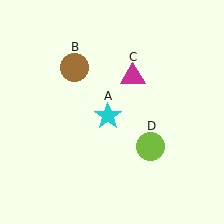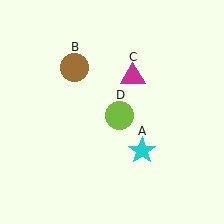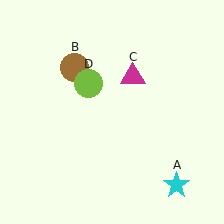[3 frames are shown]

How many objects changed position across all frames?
2 objects changed position: cyan star (object A), lime circle (object D).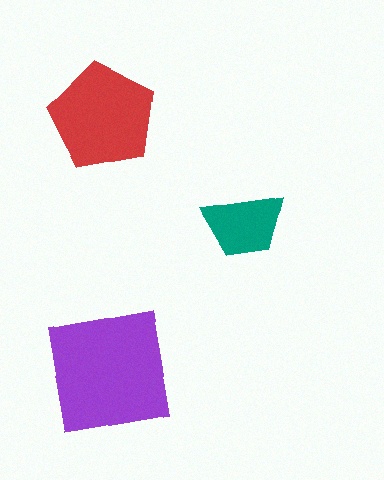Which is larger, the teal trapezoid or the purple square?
The purple square.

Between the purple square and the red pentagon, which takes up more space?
The purple square.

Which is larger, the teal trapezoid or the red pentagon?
The red pentagon.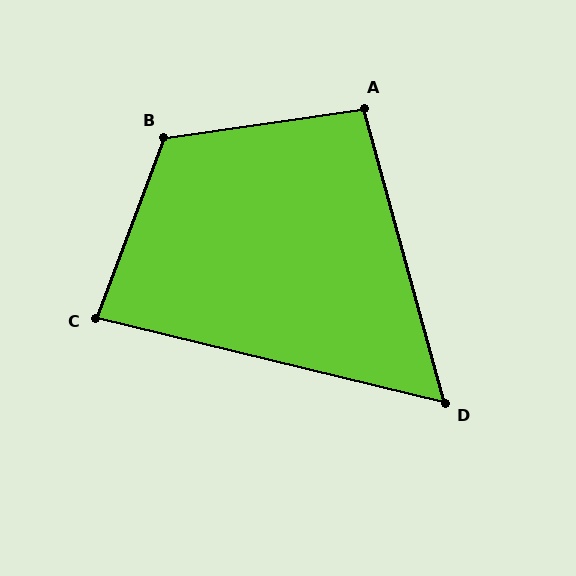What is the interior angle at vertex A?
Approximately 97 degrees (obtuse).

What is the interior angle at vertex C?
Approximately 83 degrees (acute).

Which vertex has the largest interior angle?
B, at approximately 119 degrees.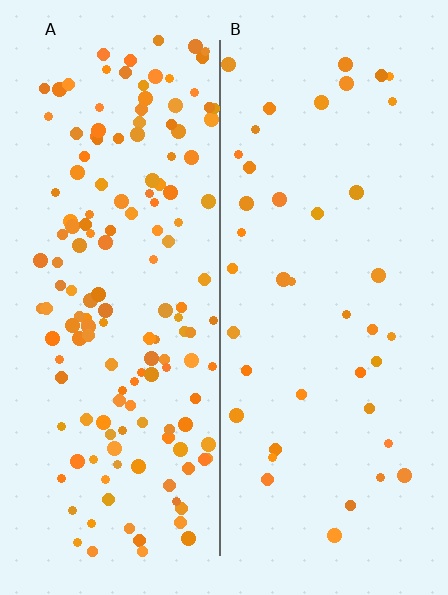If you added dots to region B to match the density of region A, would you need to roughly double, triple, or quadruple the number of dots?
Approximately quadruple.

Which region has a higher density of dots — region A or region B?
A (the left).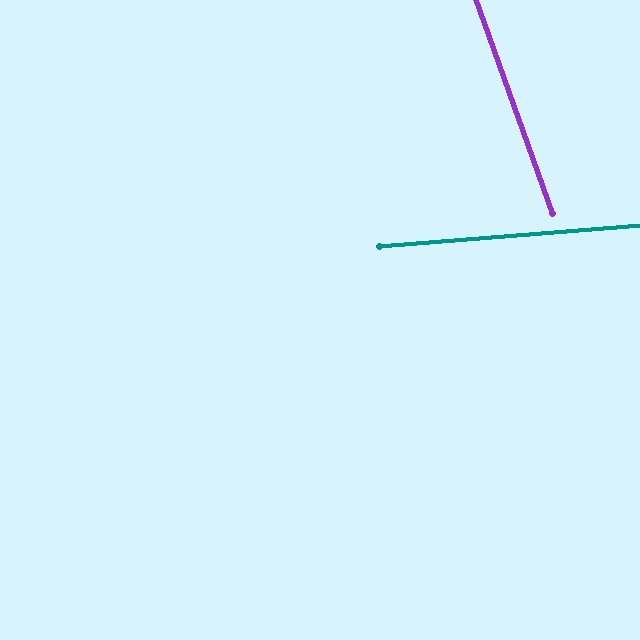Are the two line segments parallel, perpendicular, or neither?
Neither parallel nor perpendicular — they differ by about 75°.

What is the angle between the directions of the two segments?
Approximately 75 degrees.